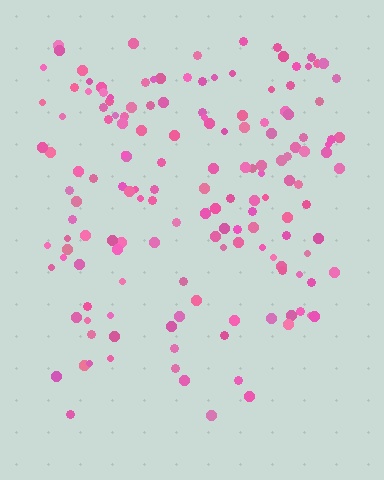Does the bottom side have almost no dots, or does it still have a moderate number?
Still a moderate number, just noticeably fewer than the top.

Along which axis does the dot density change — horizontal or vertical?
Vertical.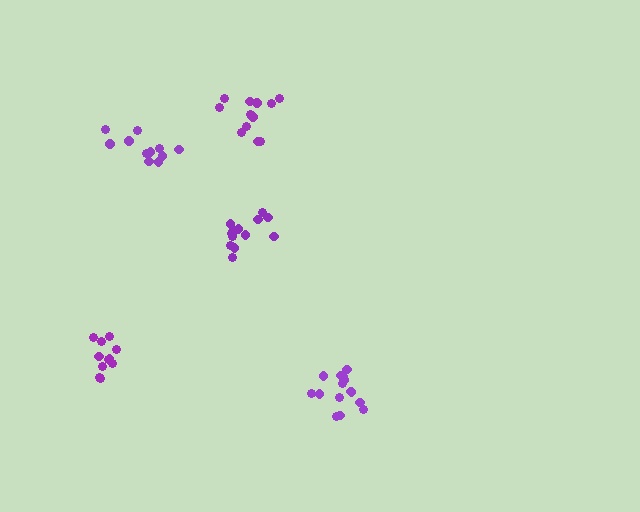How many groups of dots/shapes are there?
There are 5 groups.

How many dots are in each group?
Group 1: 11 dots, Group 2: 14 dots, Group 3: 12 dots, Group 4: 15 dots, Group 5: 11 dots (63 total).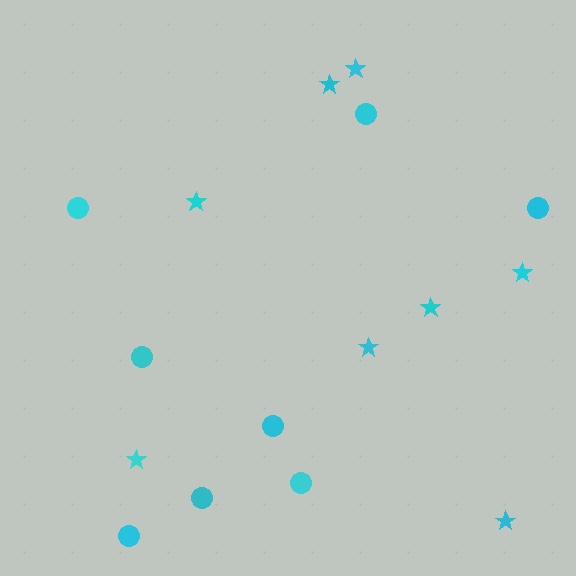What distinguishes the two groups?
There are 2 groups: one group of stars (8) and one group of circles (8).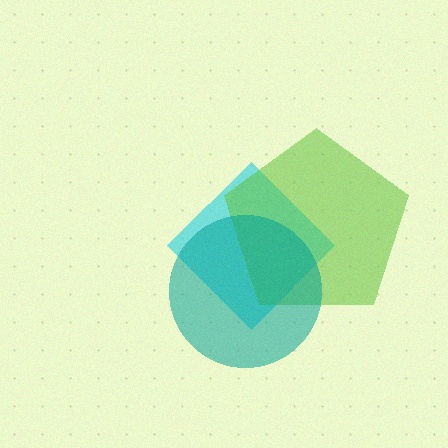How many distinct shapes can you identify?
There are 3 distinct shapes: a cyan diamond, a lime pentagon, a teal circle.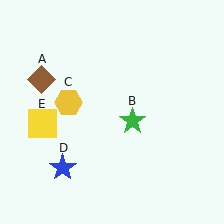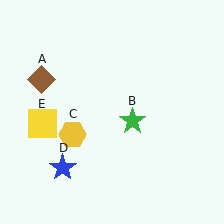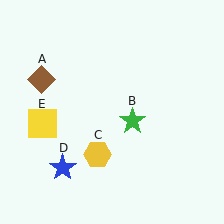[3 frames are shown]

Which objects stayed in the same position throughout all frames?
Brown diamond (object A) and green star (object B) and blue star (object D) and yellow square (object E) remained stationary.